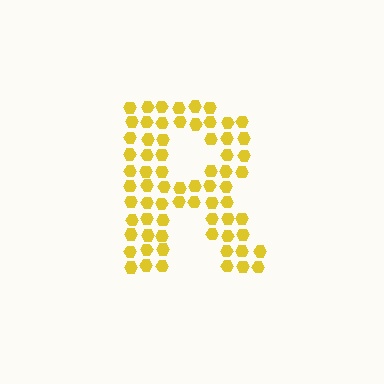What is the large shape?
The large shape is the letter R.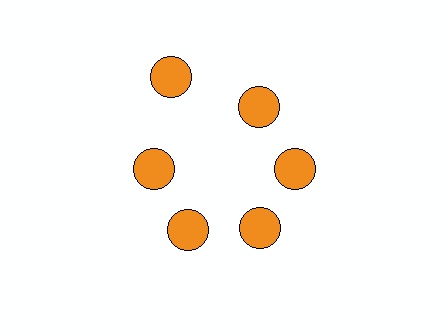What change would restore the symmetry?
The symmetry would be restored by moving it inward, back onto the ring so that all 6 circles sit at equal angles and equal distance from the center.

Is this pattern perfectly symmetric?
No. The 6 orange circles are arranged in a ring, but one element near the 11 o'clock position is pushed outward from the center, breaking the 6-fold rotational symmetry.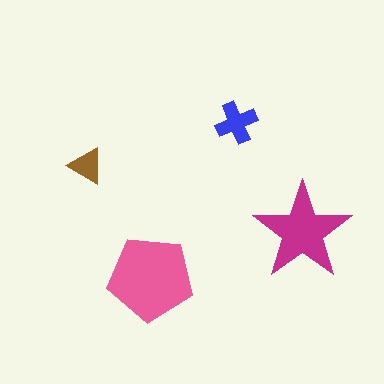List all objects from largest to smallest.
The pink pentagon, the magenta star, the blue cross, the brown triangle.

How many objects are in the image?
There are 4 objects in the image.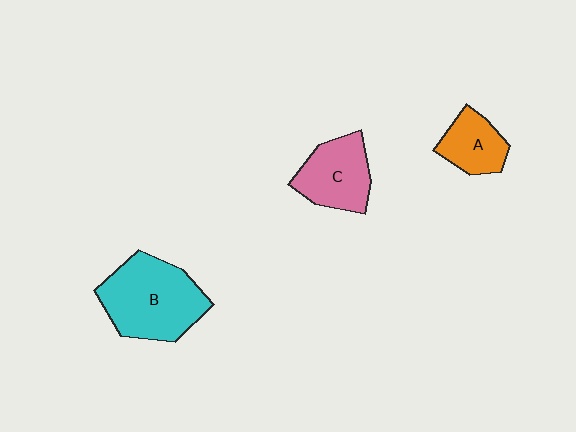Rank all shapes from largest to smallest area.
From largest to smallest: B (cyan), C (pink), A (orange).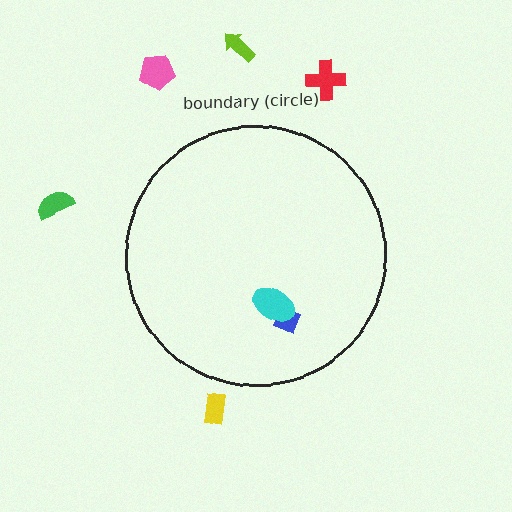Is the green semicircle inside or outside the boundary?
Outside.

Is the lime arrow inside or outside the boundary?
Outside.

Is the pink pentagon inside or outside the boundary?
Outside.